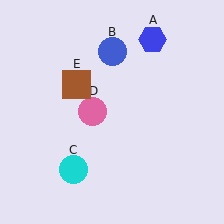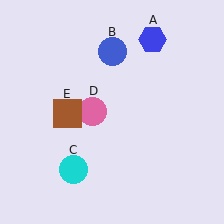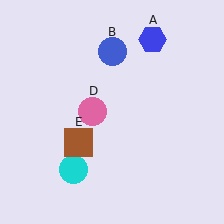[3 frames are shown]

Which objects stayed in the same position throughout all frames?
Blue hexagon (object A) and blue circle (object B) and cyan circle (object C) and pink circle (object D) remained stationary.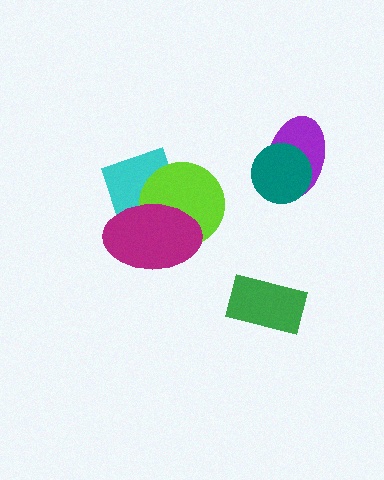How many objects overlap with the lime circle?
2 objects overlap with the lime circle.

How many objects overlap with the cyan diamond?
2 objects overlap with the cyan diamond.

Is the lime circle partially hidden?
Yes, it is partially covered by another shape.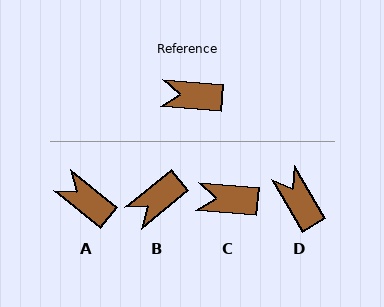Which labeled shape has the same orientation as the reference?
C.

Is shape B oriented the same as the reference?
No, it is off by about 44 degrees.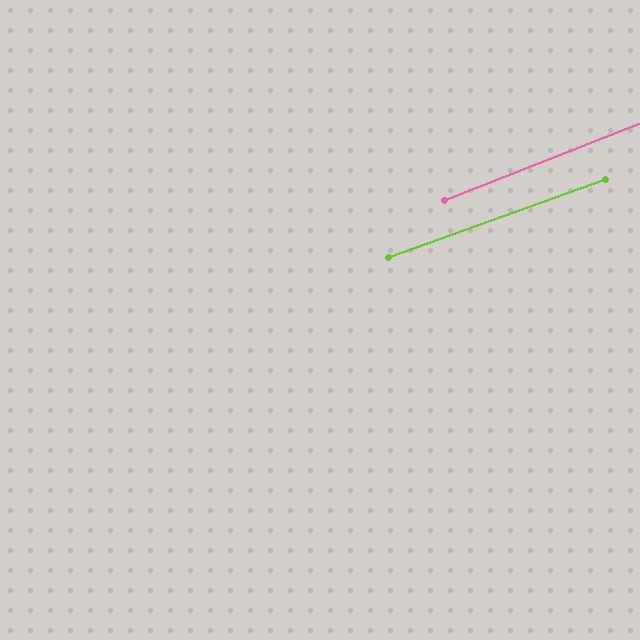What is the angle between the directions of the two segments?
Approximately 2 degrees.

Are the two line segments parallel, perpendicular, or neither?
Parallel — their directions differ by only 1.6°.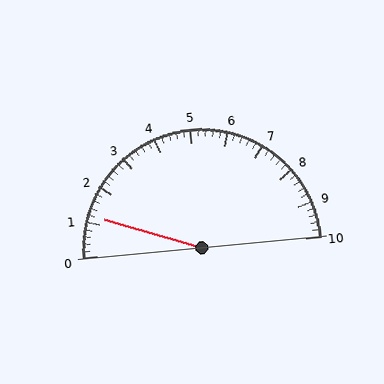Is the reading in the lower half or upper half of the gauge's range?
The reading is in the lower half of the range (0 to 10).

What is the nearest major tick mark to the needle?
The nearest major tick mark is 1.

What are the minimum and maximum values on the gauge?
The gauge ranges from 0 to 10.